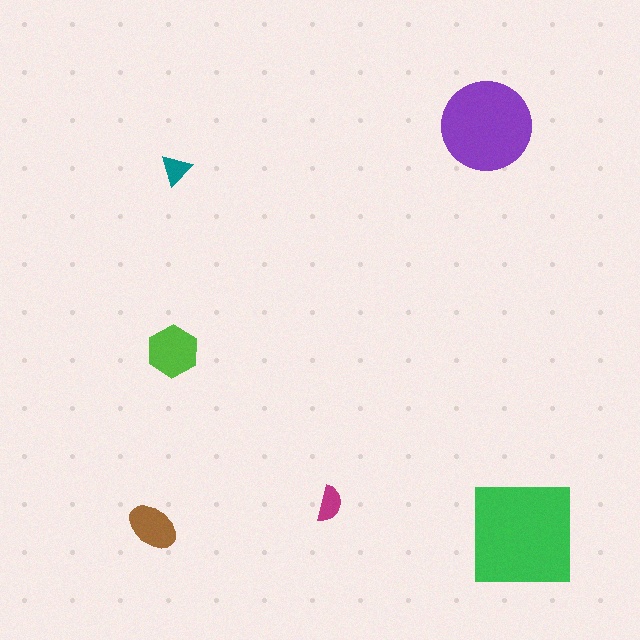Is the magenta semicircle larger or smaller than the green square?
Smaller.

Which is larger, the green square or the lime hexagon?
The green square.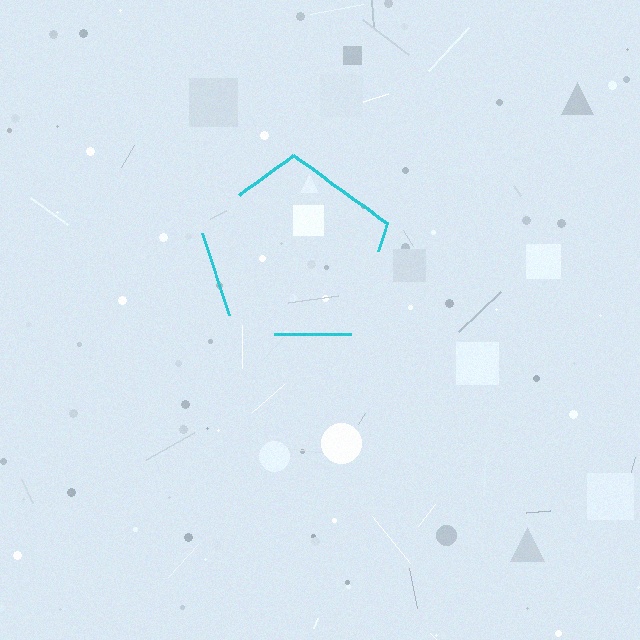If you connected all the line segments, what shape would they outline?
They would outline a pentagon.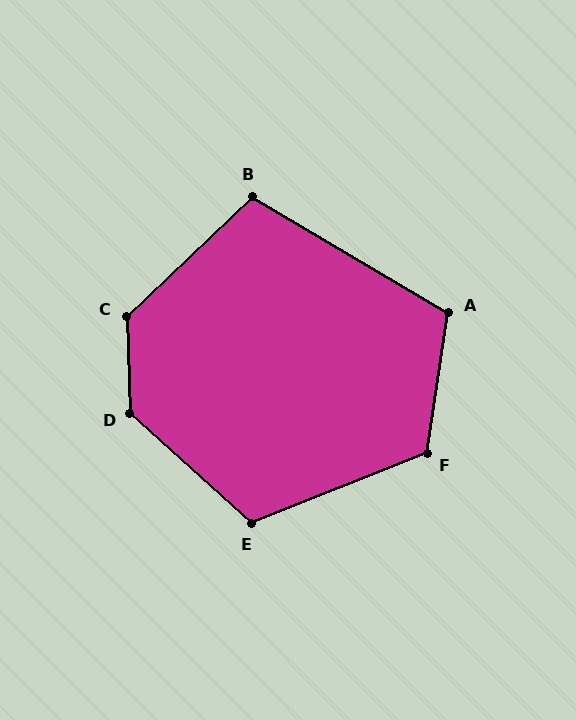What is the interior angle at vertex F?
Approximately 120 degrees (obtuse).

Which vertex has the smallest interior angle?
B, at approximately 106 degrees.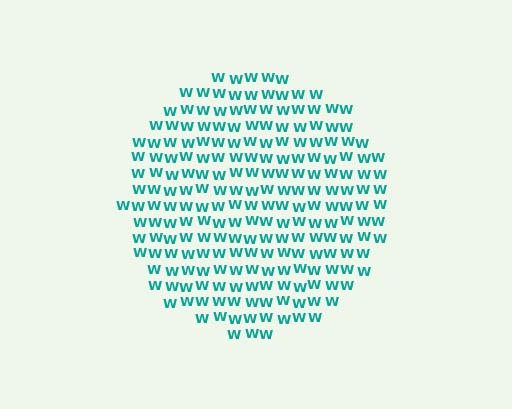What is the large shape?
The large shape is a circle.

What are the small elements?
The small elements are letter W's.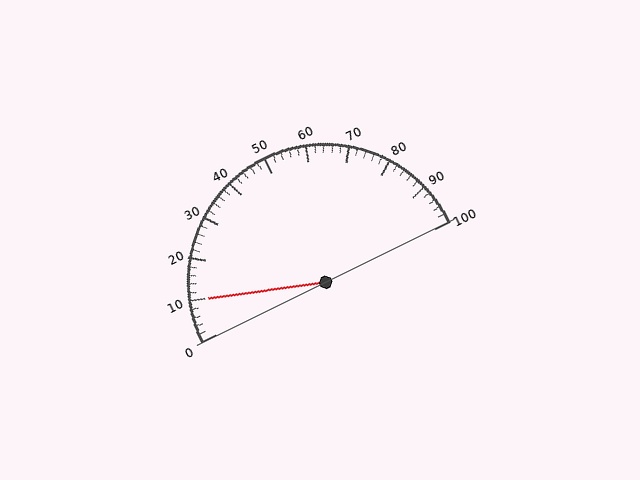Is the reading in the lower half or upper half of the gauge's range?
The reading is in the lower half of the range (0 to 100).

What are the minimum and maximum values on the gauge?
The gauge ranges from 0 to 100.